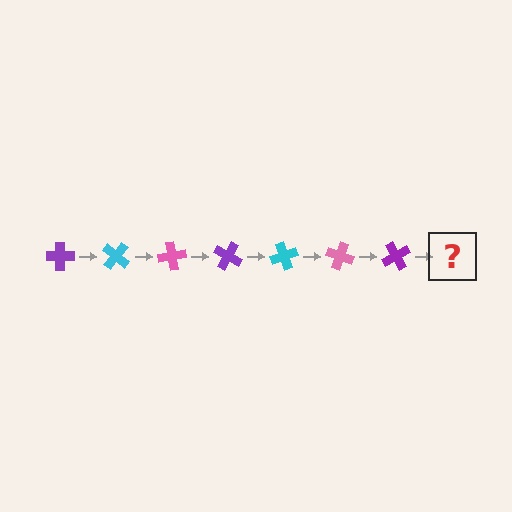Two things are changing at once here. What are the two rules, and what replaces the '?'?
The two rules are that it rotates 40 degrees each step and the color cycles through purple, cyan, and pink. The '?' should be a cyan cross, rotated 280 degrees from the start.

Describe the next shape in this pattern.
It should be a cyan cross, rotated 280 degrees from the start.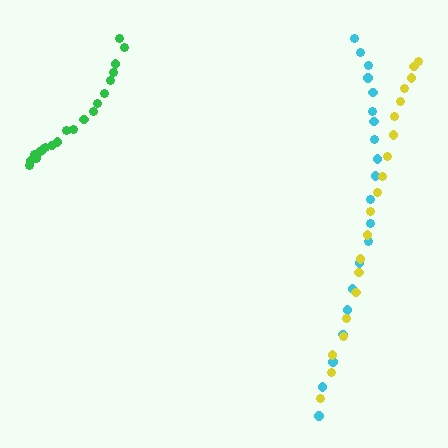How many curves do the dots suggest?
There are 3 distinct paths.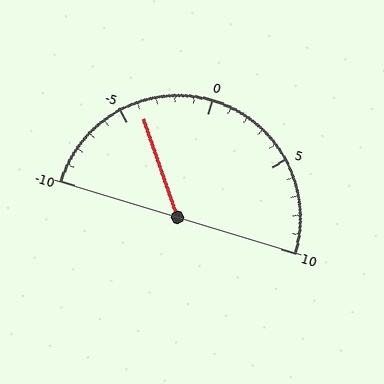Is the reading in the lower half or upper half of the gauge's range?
The reading is in the lower half of the range (-10 to 10).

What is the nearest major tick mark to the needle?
The nearest major tick mark is -5.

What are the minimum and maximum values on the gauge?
The gauge ranges from -10 to 10.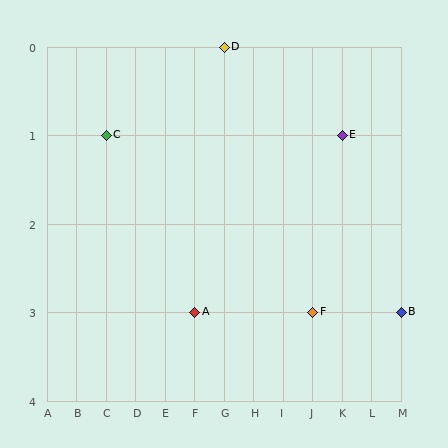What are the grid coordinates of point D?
Point D is at grid coordinates (G, 0).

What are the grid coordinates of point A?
Point A is at grid coordinates (F, 3).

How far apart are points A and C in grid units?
Points A and C are 3 columns and 2 rows apart (about 3.6 grid units diagonally).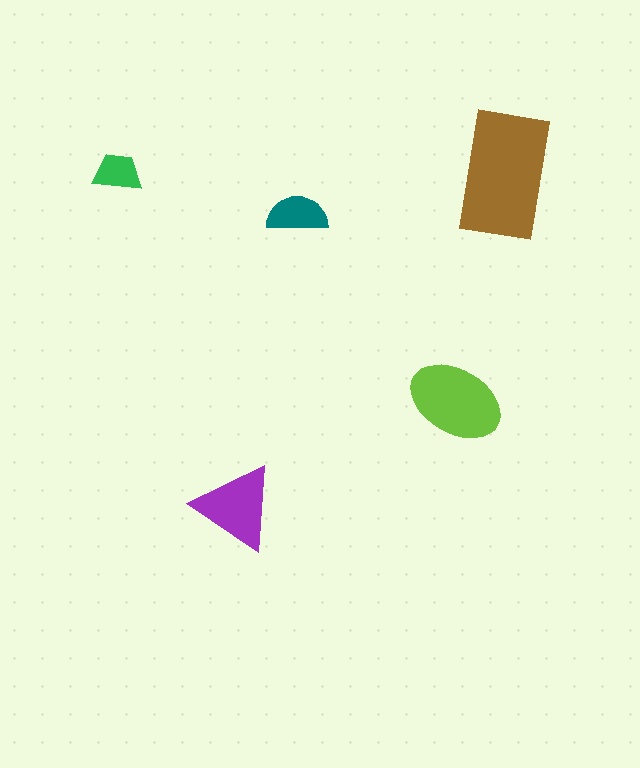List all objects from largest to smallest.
The brown rectangle, the lime ellipse, the purple triangle, the teal semicircle, the green trapezoid.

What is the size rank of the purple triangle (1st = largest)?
3rd.